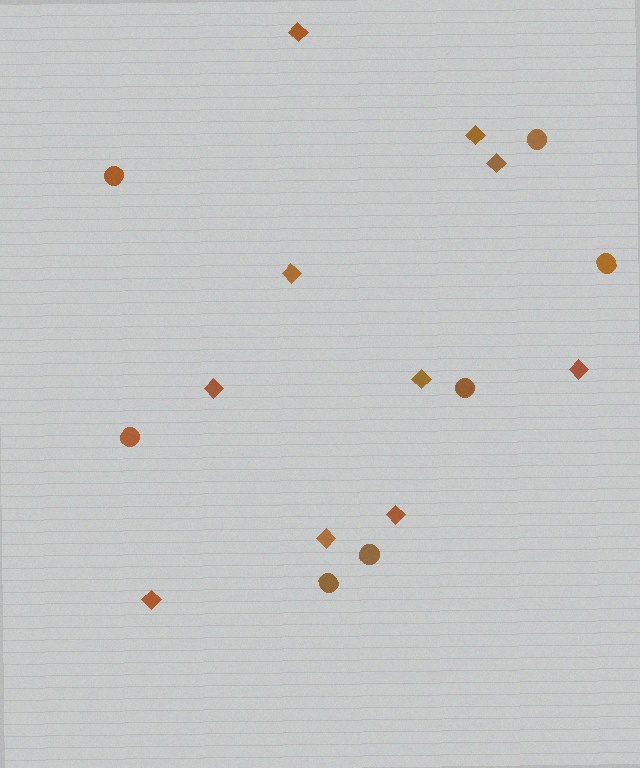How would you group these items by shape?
There are 2 groups: one group of circles (7) and one group of diamonds (10).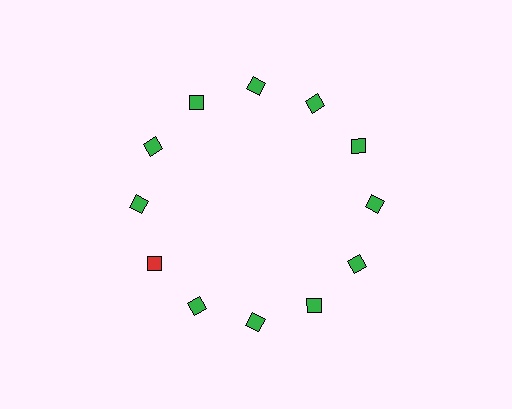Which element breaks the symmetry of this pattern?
The red diamond at roughly the 8 o'clock position breaks the symmetry. All other shapes are green diamonds.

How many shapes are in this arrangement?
There are 12 shapes arranged in a ring pattern.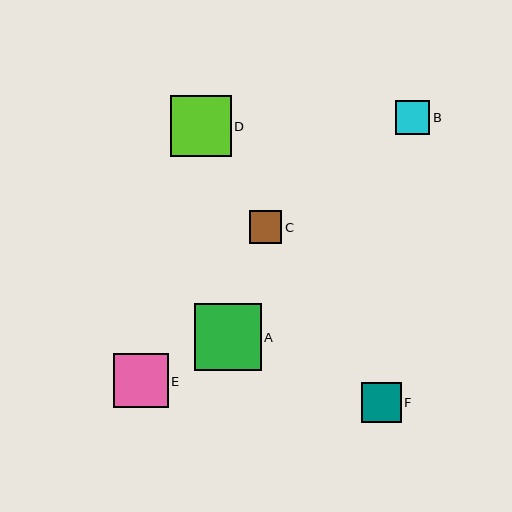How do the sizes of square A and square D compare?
Square A and square D are approximately the same size.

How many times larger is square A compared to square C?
Square A is approximately 2.1 times the size of square C.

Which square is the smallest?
Square C is the smallest with a size of approximately 32 pixels.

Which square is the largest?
Square A is the largest with a size of approximately 67 pixels.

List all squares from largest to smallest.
From largest to smallest: A, D, E, F, B, C.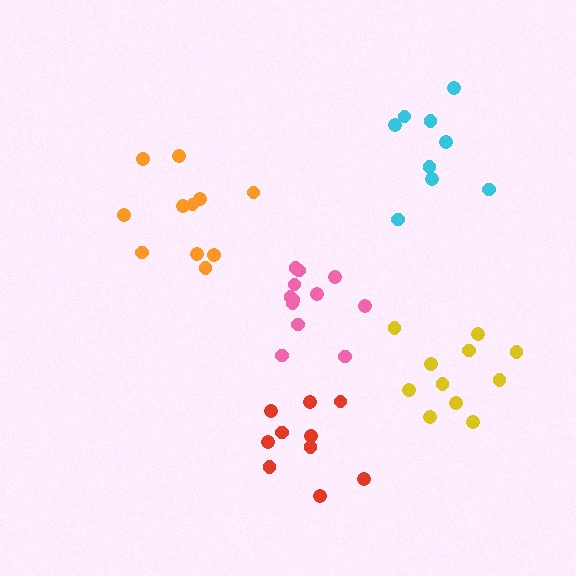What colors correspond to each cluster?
The clusters are colored: red, orange, cyan, pink, yellow.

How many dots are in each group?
Group 1: 10 dots, Group 2: 11 dots, Group 3: 9 dots, Group 4: 12 dots, Group 5: 11 dots (53 total).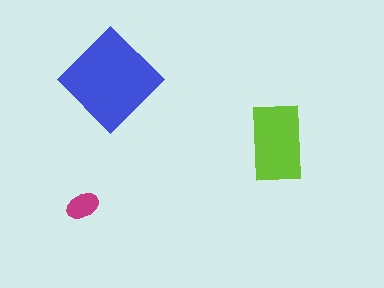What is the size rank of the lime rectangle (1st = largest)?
2nd.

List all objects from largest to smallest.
The blue diamond, the lime rectangle, the magenta ellipse.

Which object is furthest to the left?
The magenta ellipse is leftmost.